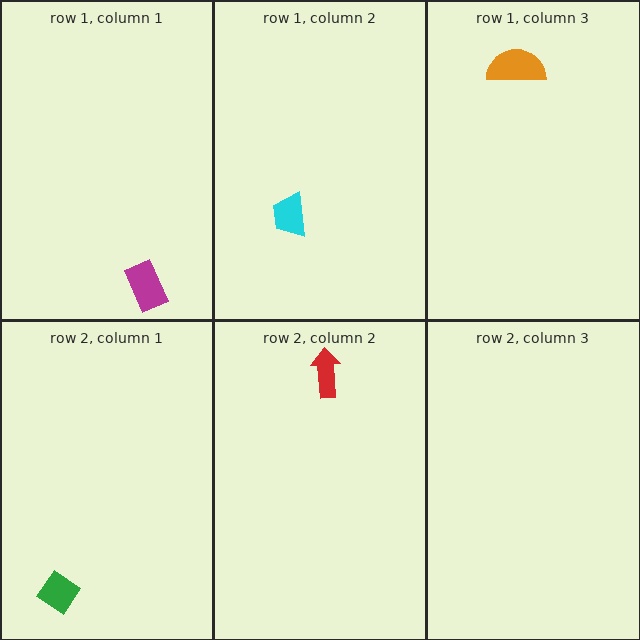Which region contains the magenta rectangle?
The row 1, column 1 region.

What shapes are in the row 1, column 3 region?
The orange semicircle.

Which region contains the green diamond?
The row 2, column 1 region.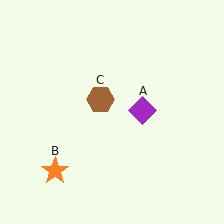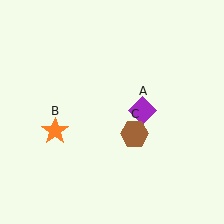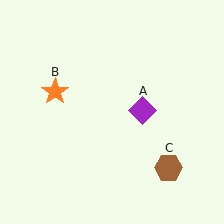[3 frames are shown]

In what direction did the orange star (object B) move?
The orange star (object B) moved up.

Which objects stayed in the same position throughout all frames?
Purple diamond (object A) remained stationary.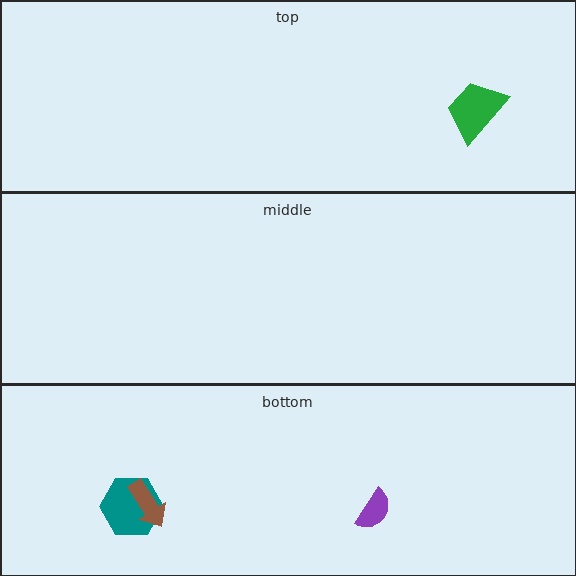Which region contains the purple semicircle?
The bottom region.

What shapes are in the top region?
The green trapezoid.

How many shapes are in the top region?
1.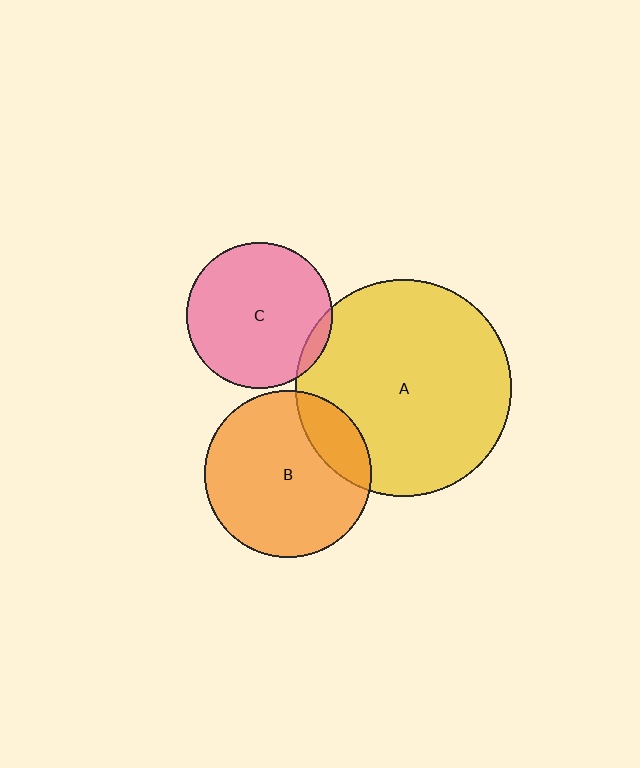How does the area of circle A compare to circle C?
Approximately 2.2 times.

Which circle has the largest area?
Circle A (yellow).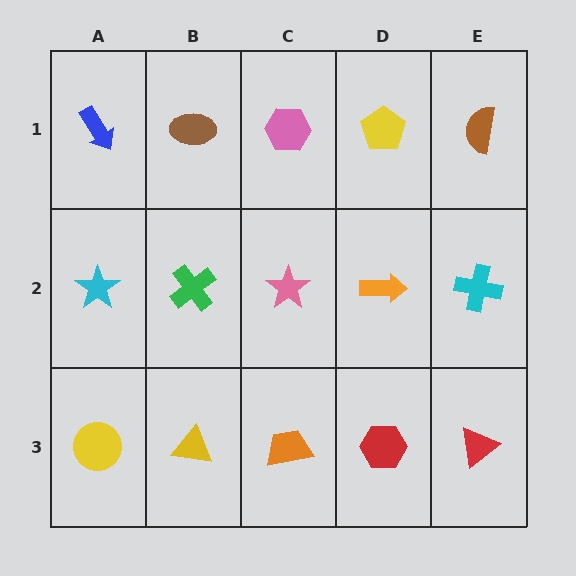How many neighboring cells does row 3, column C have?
3.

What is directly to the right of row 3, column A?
A yellow triangle.